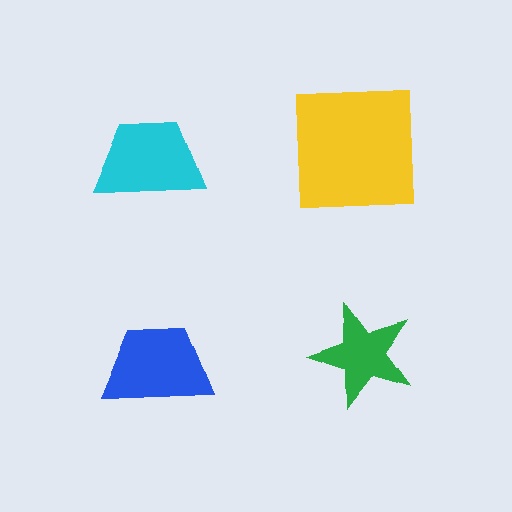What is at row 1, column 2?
A yellow square.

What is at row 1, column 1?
A cyan trapezoid.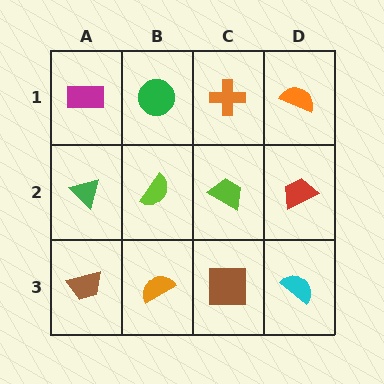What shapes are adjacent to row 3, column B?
A lime semicircle (row 2, column B), a brown trapezoid (row 3, column A), a brown square (row 3, column C).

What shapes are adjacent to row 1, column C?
A lime trapezoid (row 2, column C), a green circle (row 1, column B), an orange semicircle (row 1, column D).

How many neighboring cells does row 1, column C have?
3.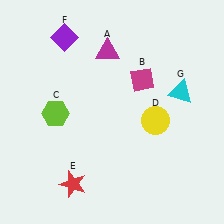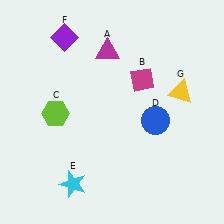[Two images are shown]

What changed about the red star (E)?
In Image 1, E is red. In Image 2, it changed to cyan.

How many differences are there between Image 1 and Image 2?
There are 3 differences between the two images.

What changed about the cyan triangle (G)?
In Image 1, G is cyan. In Image 2, it changed to yellow.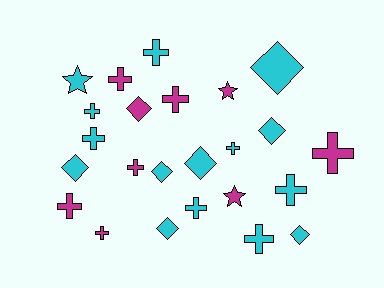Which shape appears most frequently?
Cross, with 13 objects.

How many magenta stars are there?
There are 2 magenta stars.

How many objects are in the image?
There are 24 objects.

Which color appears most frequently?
Cyan, with 15 objects.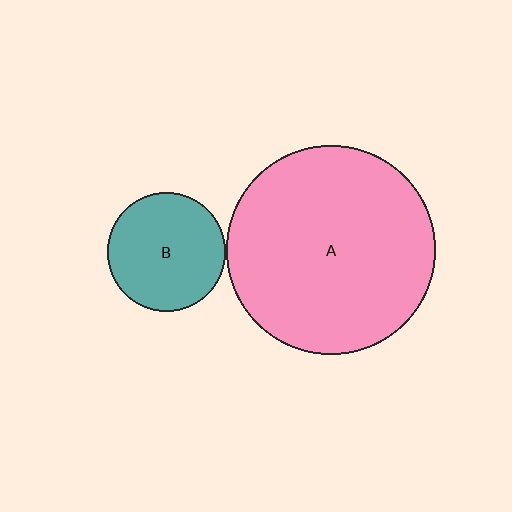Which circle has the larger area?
Circle A (pink).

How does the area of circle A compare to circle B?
Approximately 3.1 times.